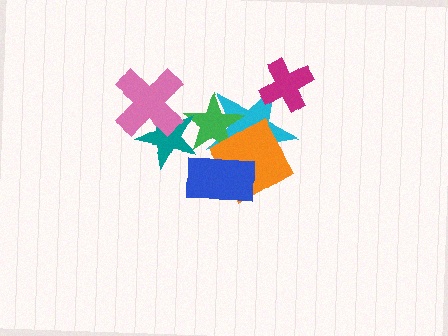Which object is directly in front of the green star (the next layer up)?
The orange diamond is directly in front of the green star.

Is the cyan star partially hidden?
Yes, it is partially covered by another shape.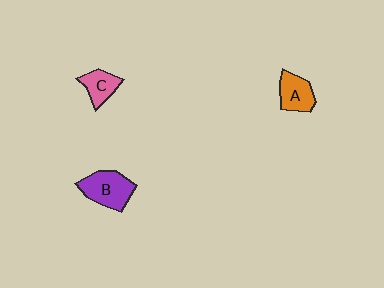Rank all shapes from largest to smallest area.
From largest to smallest: B (purple), A (orange), C (pink).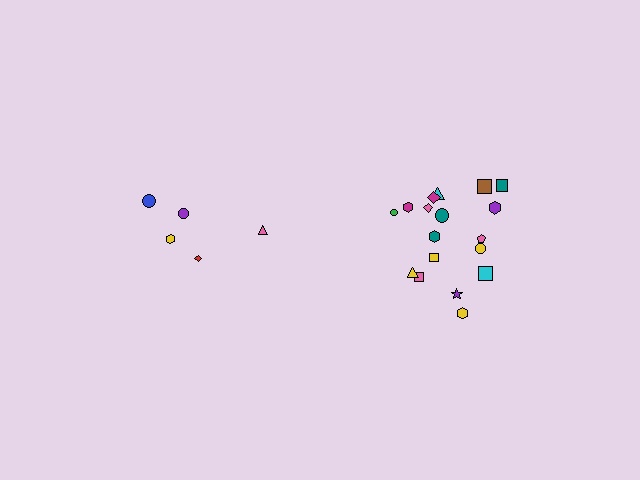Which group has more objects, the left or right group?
The right group.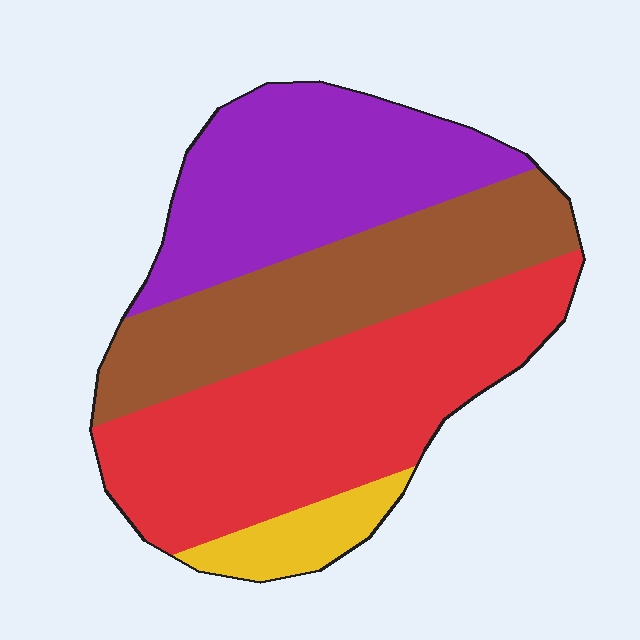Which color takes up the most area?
Red, at roughly 40%.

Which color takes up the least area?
Yellow, at roughly 5%.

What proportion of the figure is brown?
Brown covers 27% of the figure.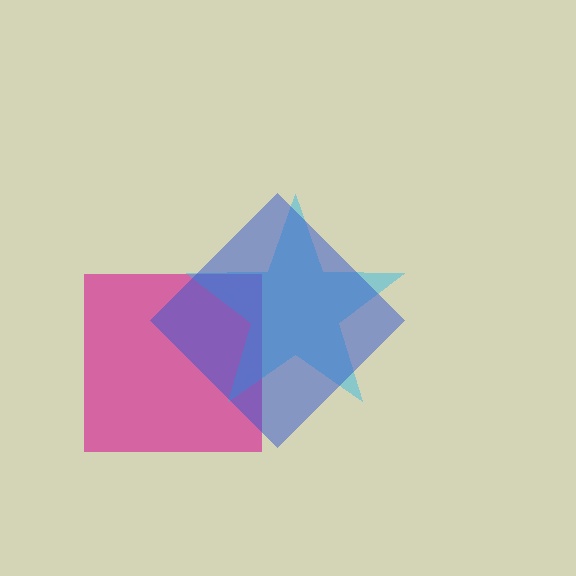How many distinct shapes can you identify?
There are 3 distinct shapes: a magenta square, a cyan star, a blue diamond.